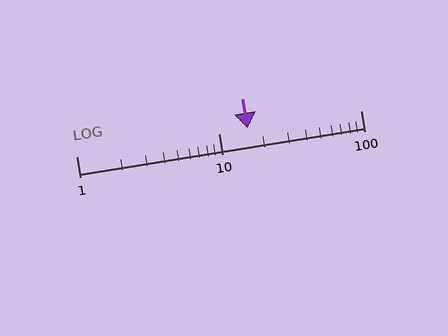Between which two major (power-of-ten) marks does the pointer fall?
The pointer is between 10 and 100.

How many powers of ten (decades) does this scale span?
The scale spans 2 decades, from 1 to 100.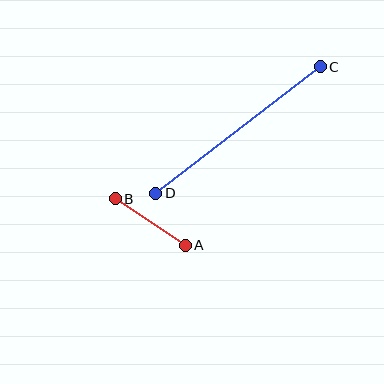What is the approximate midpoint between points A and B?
The midpoint is at approximately (150, 222) pixels.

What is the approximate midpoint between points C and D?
The midpoint is at approximately (238, 130) pixels.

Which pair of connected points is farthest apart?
Points C and D are farthest apart.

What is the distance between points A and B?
The distance is approximately 84 pixels.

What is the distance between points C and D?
The distance is approximately 207 pixels.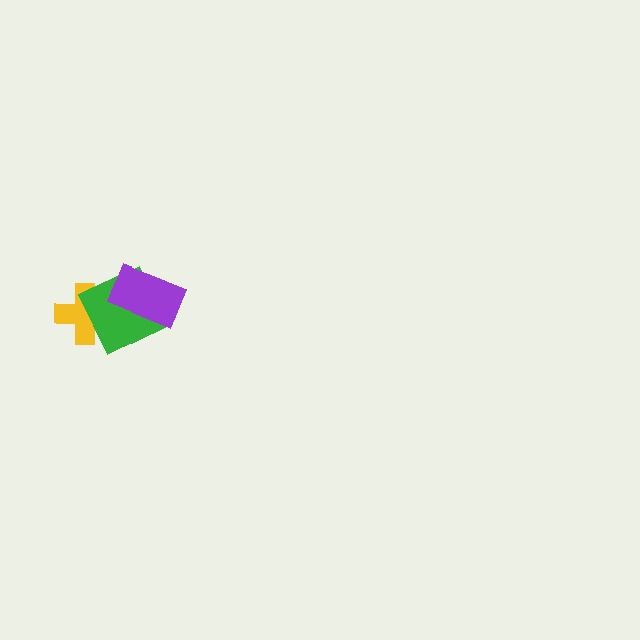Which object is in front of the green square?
The purple rectangle is in front of the green square.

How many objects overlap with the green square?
2 objects overlap with the green square.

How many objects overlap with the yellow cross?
1 object overlaps with the yellow cross.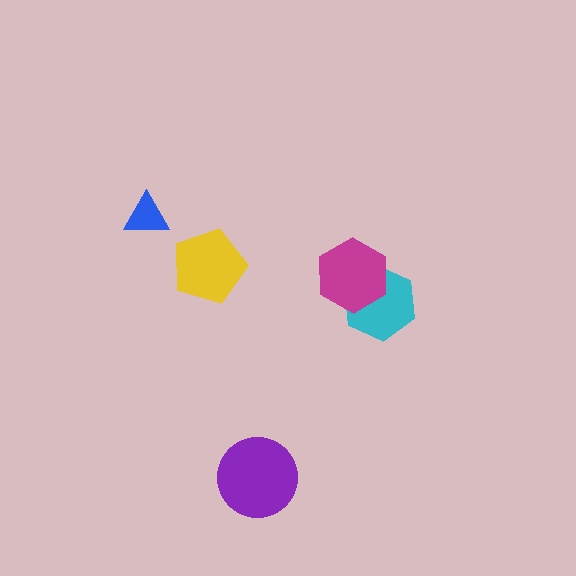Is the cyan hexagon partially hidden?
Yes, it is partially covered by another shape.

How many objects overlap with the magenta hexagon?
1 object overlaps with the magenta hexagon.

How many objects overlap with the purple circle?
0 objects overlap with the purple circle.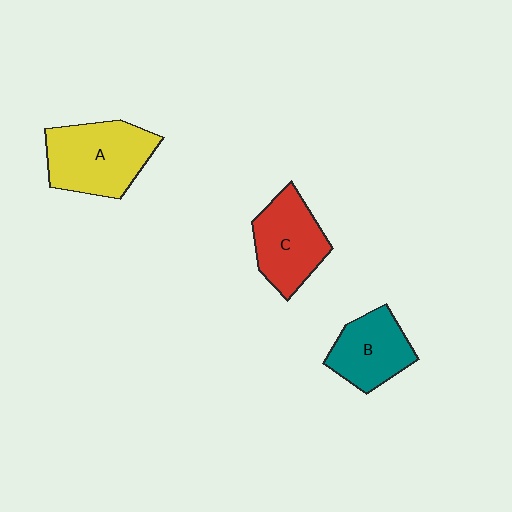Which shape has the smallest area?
Shape B (teal).